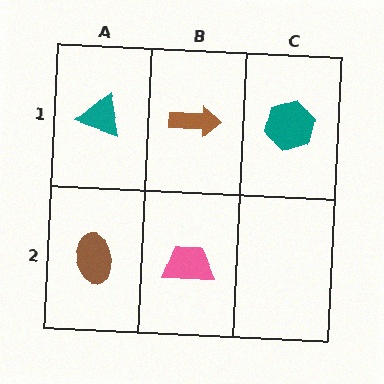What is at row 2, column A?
A brown ellipse.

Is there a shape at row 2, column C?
No, that cell is empty.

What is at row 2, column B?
A pink trapezoid.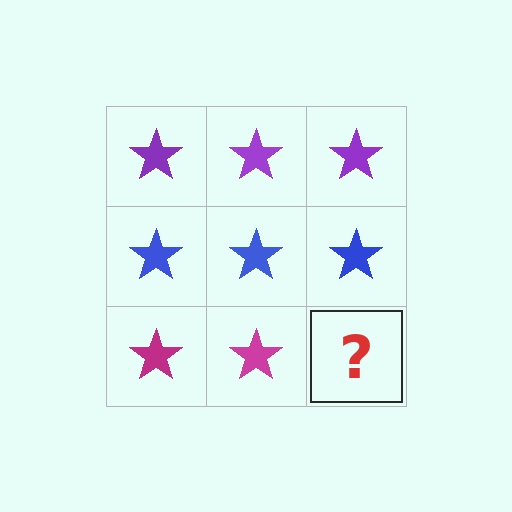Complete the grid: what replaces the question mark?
The question mark should be replaced with a magenta star.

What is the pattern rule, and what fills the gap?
The rule is that each row has a consistent color. The gap should be filled with a magenta star.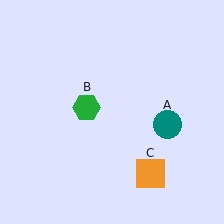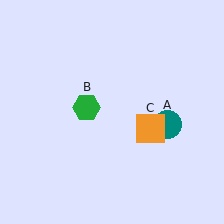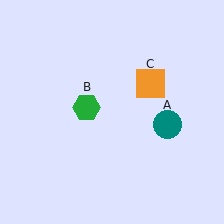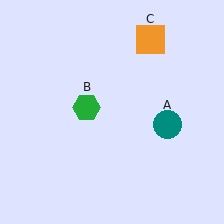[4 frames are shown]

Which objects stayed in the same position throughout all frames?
Teal circle (object A) and green hexagon (object B) remained stationary.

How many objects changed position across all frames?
1 object changed position: orange square (object C).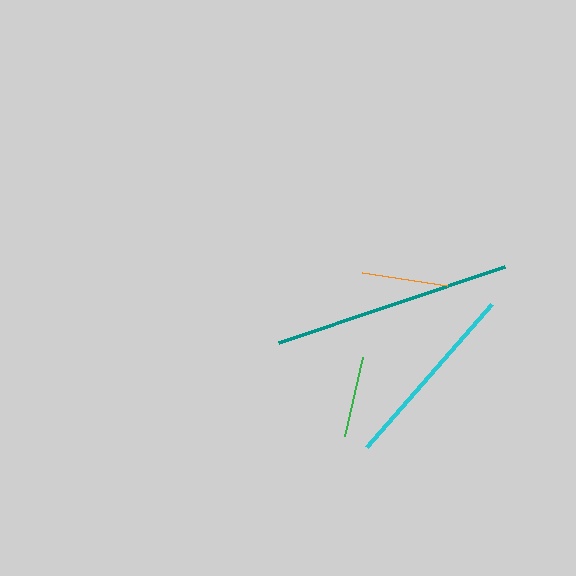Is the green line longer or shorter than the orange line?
The orange line is longer than the green line.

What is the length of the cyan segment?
The cyan segment is approximately 190 pixels long.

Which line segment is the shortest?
The green line is the shortest at approximately 81 pixels.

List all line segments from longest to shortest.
From longest to shortest: teal, cyan, orange, green.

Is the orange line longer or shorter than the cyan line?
The cyan line is longer than the orange line.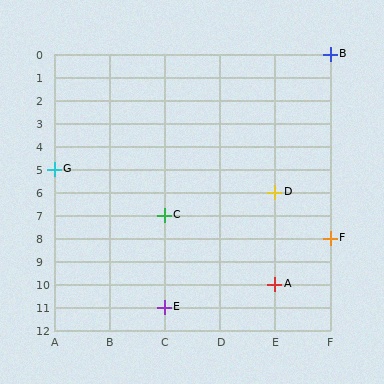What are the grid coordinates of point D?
Point D is at grid coordinates (E, 6).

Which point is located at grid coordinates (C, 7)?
Point C is at (C, 7).